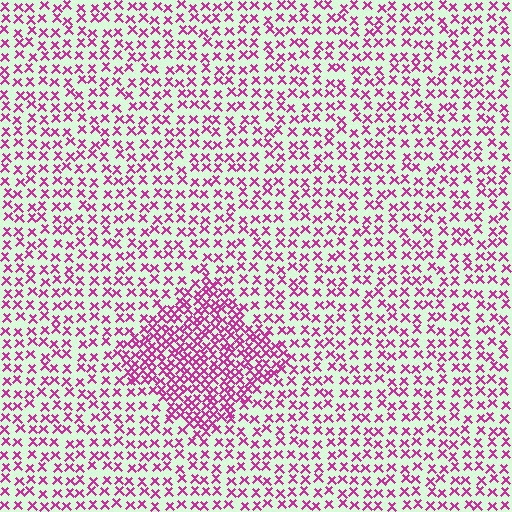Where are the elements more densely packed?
The elements are more densely packed inside the diamond boundary.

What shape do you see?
I see a diamond.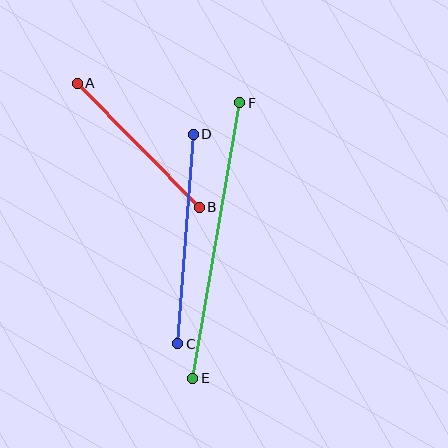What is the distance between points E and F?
The distance is approximately 280 pixels.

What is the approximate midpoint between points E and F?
The midpoint is at approximately (216, 240) pixels.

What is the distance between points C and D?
The distance is approximately 210 pixels.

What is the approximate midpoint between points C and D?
The midpoint is at approximately (186, 239) pixels.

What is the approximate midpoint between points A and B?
The midpoint is at approximately (138, 145) pixels.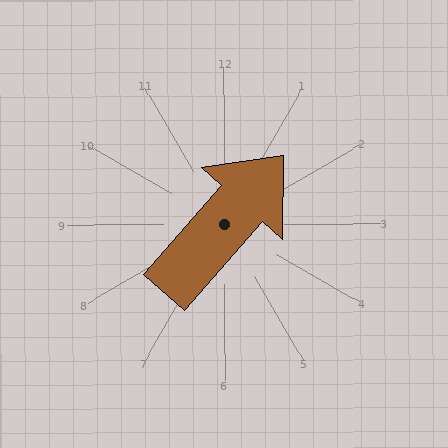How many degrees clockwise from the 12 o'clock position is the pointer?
Approximately 41 degrees.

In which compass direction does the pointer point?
Northeast.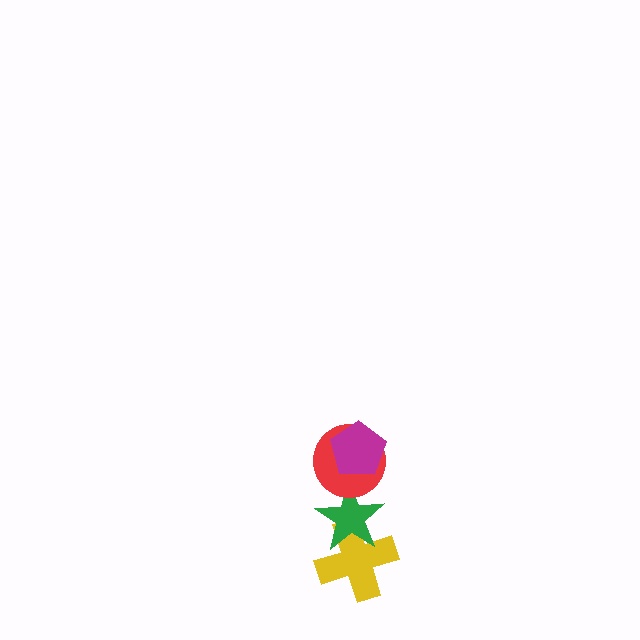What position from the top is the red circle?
The red circle is 2nd from the top.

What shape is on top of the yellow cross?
The green star is on top of the yellow cross.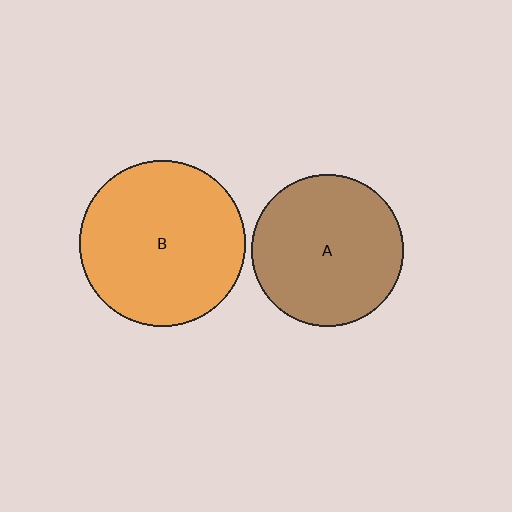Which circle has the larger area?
Circle B (orange).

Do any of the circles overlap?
No, none of the circles overlap.